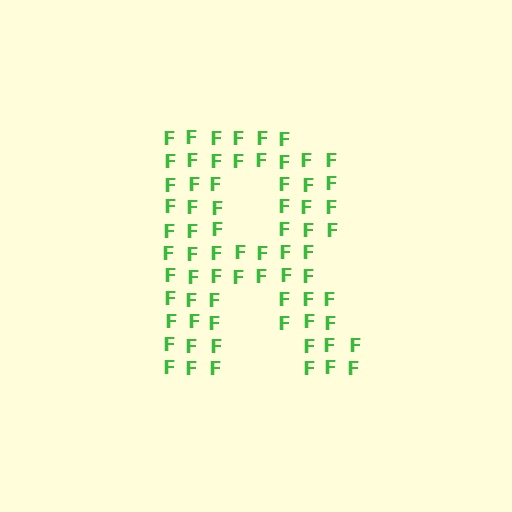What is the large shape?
The large shape is the letter R.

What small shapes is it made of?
It is made of small letter F's.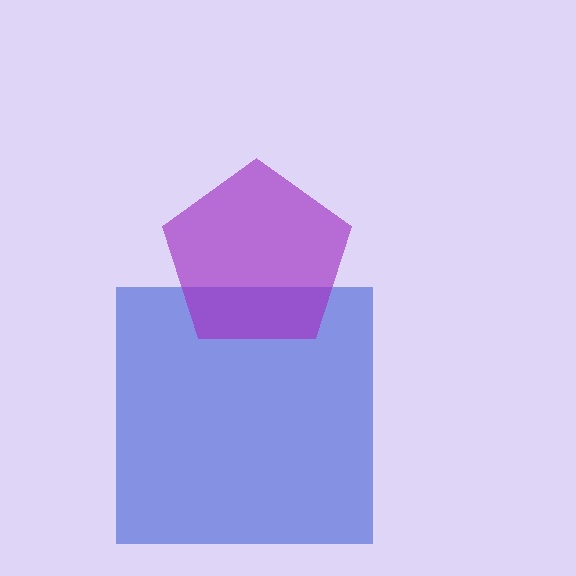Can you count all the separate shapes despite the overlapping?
Yes, there are 2 separate shapes.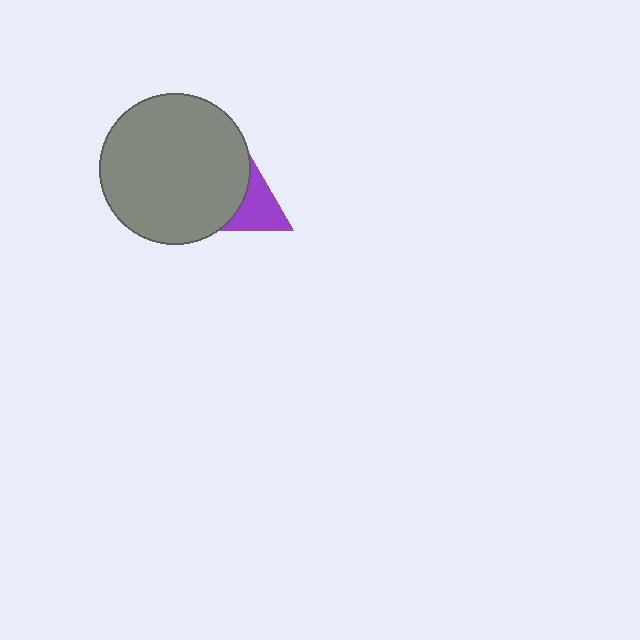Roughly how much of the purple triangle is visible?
About half of it is visible (roughly 46%).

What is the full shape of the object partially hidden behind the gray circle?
The partially hidden object is a purple triangle.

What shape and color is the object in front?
The object in front is a gray circle.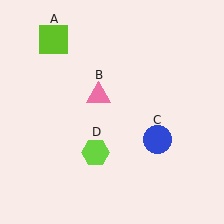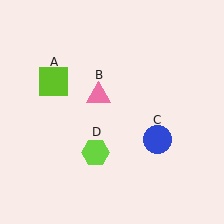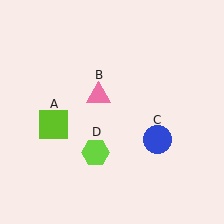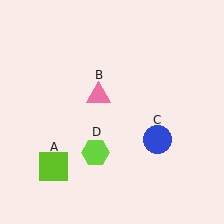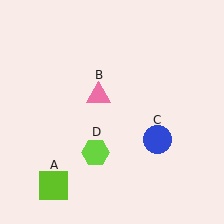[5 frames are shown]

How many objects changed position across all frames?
1 object changed position: lime square (object A).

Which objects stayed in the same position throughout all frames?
Pink triangle (object B) and blue circle (object C) and lime hexagon (object D) remained stationary.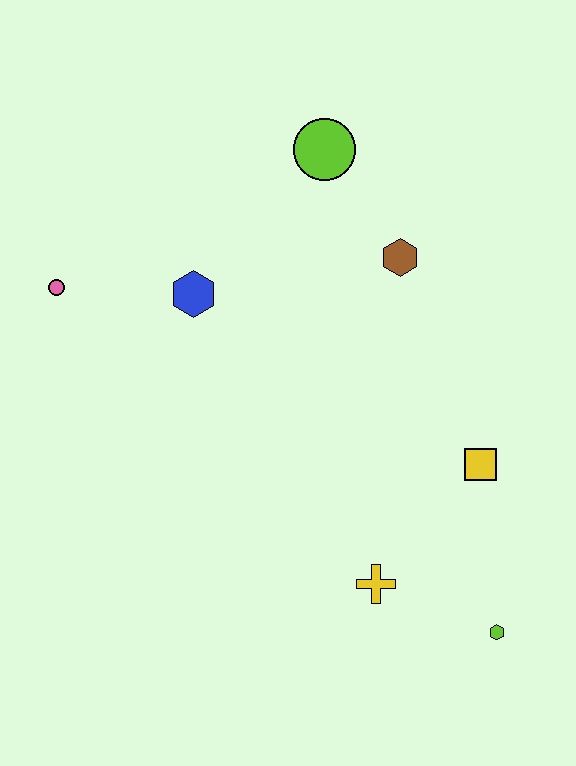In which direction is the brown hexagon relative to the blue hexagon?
The brown hexagon is to the right of the blue hexagon.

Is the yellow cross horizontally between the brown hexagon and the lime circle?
Yes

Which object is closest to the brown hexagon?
The lime circle is closest to the brown hexagon.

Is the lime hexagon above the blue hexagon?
No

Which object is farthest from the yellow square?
The pink circle is farthest from the yellow square.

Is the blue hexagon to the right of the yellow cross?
No